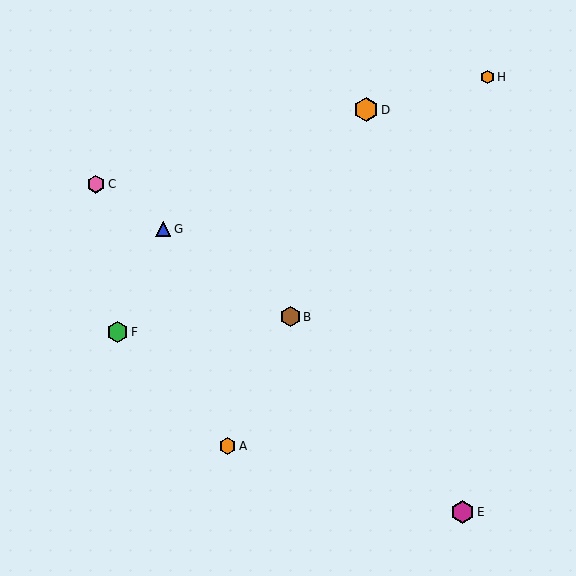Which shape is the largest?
The orange hexagon (labeled D) is the largest.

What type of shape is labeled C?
Shape C is a pink hexagon.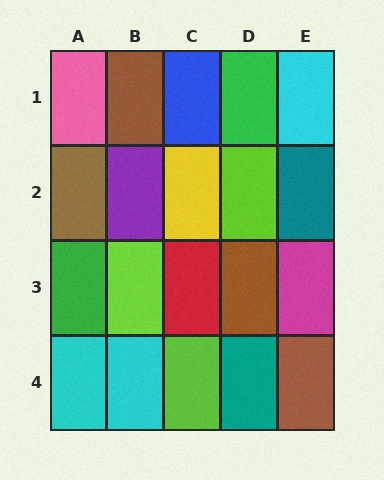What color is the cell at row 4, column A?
Cyan.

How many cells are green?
2 cells are green.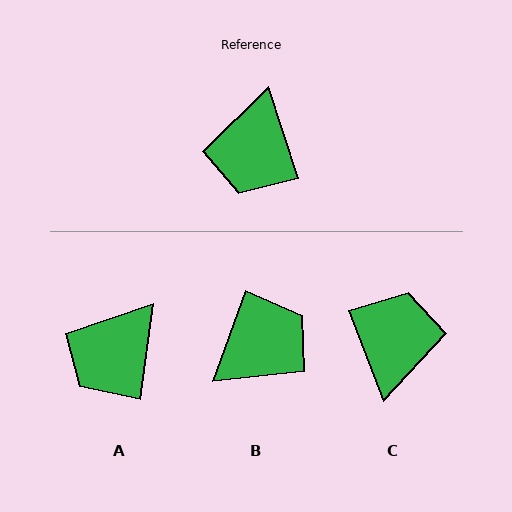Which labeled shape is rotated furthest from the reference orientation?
C, about 177 degrees away.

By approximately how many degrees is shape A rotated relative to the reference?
Approximately 25 degrees clockwise.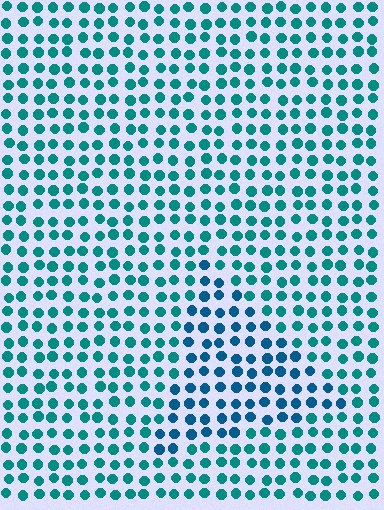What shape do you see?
I see a triangle.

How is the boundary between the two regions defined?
The boundary is defined purely by a slight shift in hue (about 26 degrees). Spacing, size, and orientation are identical on both sides.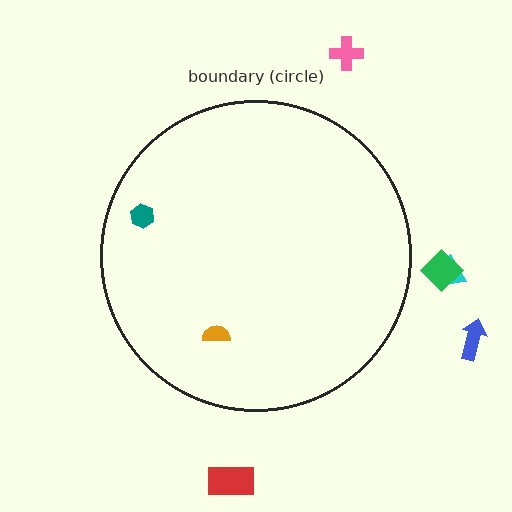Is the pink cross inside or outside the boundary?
Outside.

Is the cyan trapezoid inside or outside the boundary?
Outside.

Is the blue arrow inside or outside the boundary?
Outside.